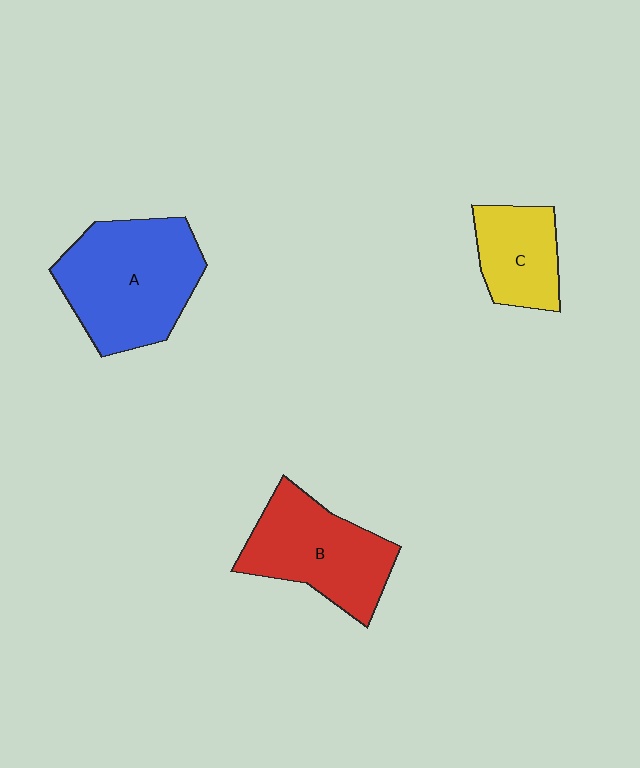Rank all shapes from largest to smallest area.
From largest to smallest: A (blue), B (red), C (yellow).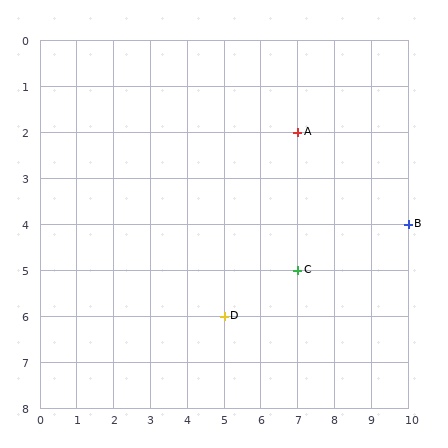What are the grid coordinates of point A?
Point A is at grid coordinates (7, 2).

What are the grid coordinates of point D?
Point D is at grid coordinates (5, 6).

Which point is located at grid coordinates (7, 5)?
Point C is at (7, 5).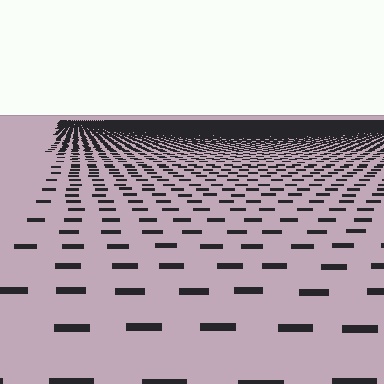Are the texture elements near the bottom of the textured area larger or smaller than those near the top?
Larger. Near the bottom, elements are closer to the viewer and appear at a bigger on-screen size.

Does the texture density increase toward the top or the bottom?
Density increases toward the top.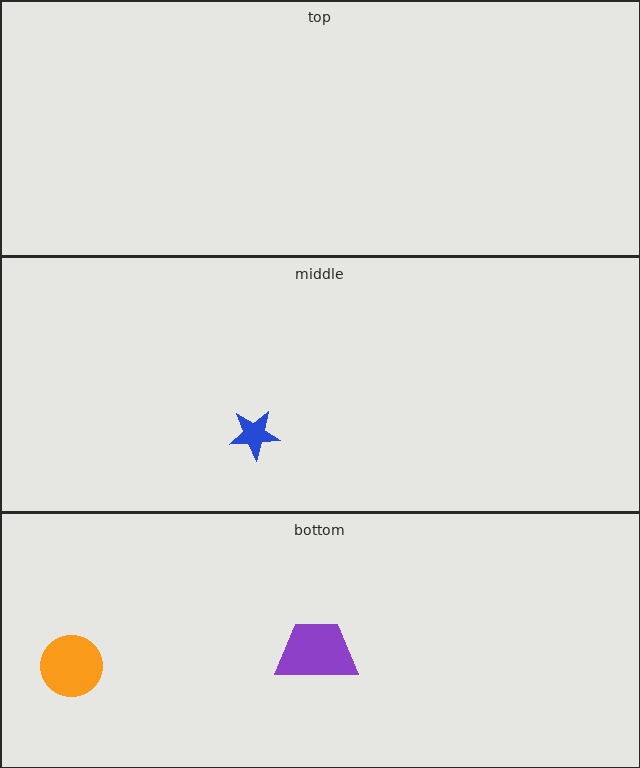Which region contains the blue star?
The middle region.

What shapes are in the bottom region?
The orange circle, the purple trapezoid.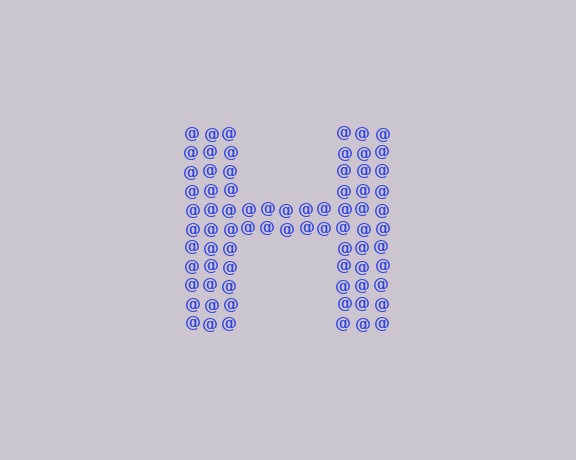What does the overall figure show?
The overall figure shows the letter H.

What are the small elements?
The small elements are at signs.